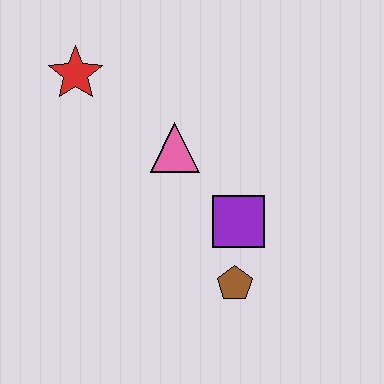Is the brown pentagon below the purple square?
Yes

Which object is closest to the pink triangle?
The purple square is closest to the pink triangle.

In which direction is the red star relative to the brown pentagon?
The red star is above the brown pentagon.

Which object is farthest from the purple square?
The red star is farthest from the purple square.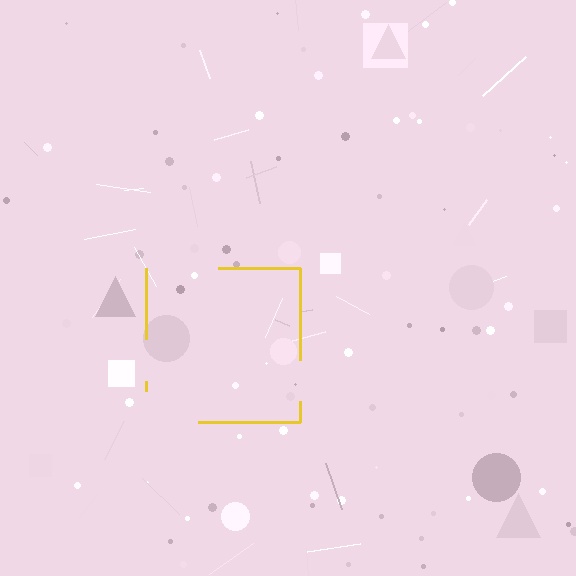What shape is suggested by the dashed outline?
The dashed outline suggests a square.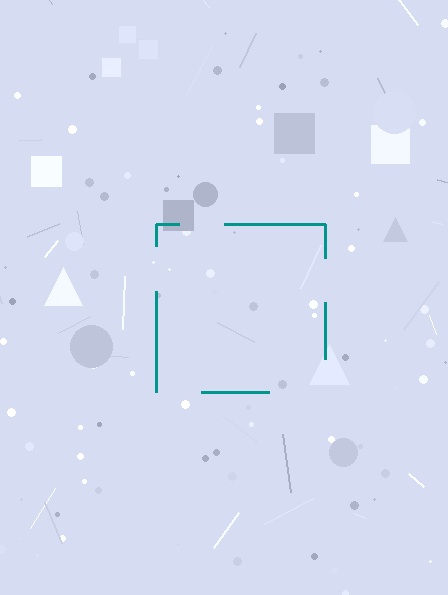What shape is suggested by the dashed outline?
The dashed outline suggests a square.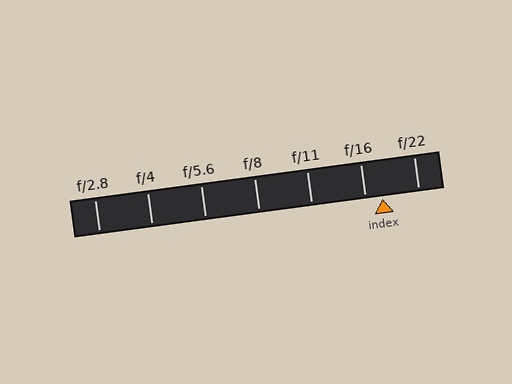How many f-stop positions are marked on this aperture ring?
There are 7 f-stop positions marked.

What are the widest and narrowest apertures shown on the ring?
The widest aperture shown is f/2.8 and the narrowest is f/22.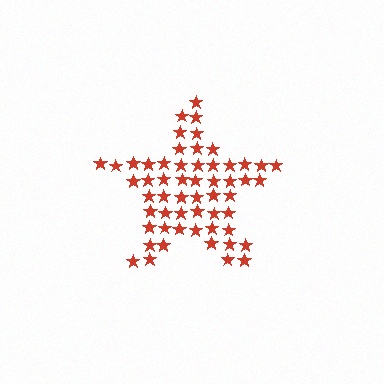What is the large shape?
The large shape is a star.